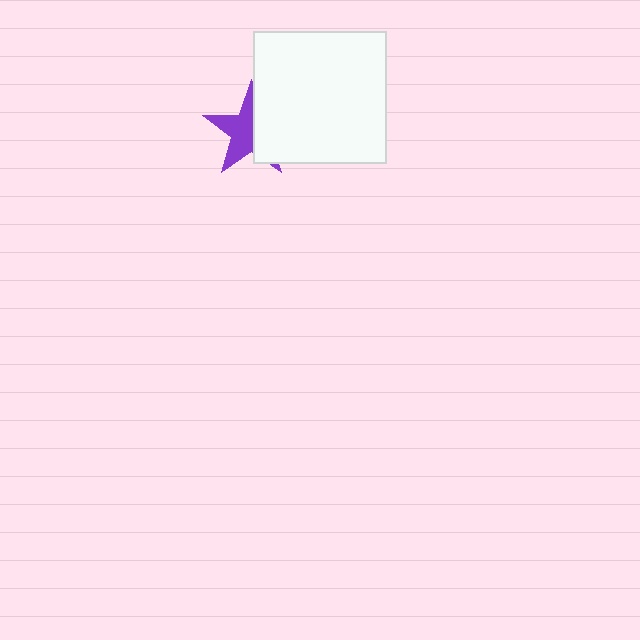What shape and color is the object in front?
The object in front is a white square.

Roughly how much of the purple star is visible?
About half of it is visible (roughly 57%).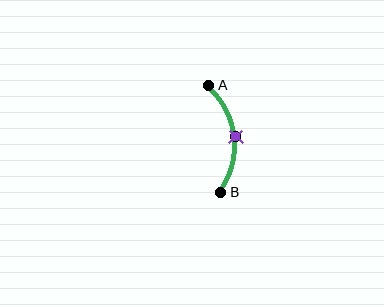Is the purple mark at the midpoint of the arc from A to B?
Yes. The purple mark lies on the arc at equal arc-length from both A and B — it is the arc midpoint.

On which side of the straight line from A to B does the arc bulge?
The arc bulges to the right of the straight line connecting A and B.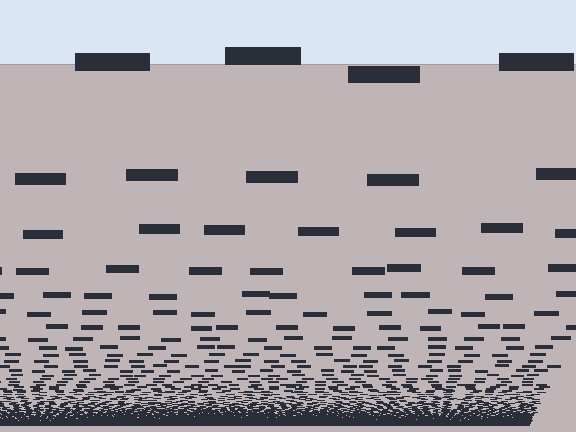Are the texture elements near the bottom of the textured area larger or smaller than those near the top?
Smaller. The gradient is inverted — elements near the bottom are smaller and denser.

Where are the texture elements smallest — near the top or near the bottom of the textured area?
Near the bottom.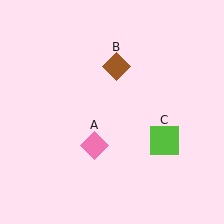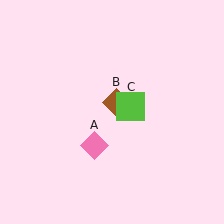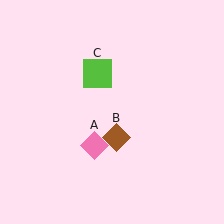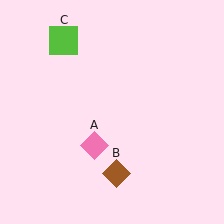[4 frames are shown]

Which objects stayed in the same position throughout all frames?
Pink diamond (object A) remained stationary.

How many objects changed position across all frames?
2 objects changed position: brown diamond (object B), lime square (object C).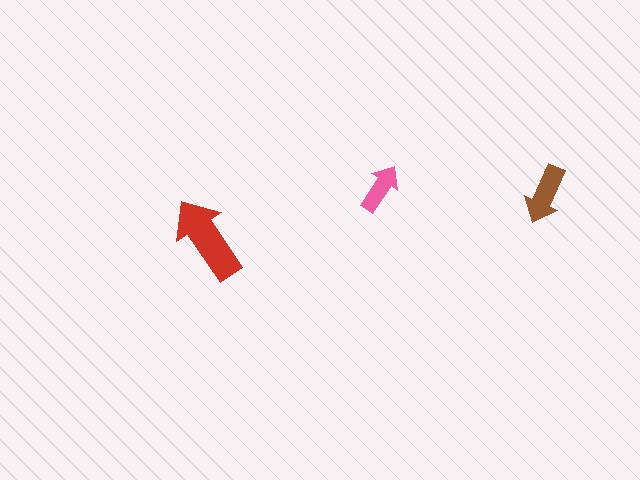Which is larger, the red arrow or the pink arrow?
The red one.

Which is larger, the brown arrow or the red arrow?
The red one.